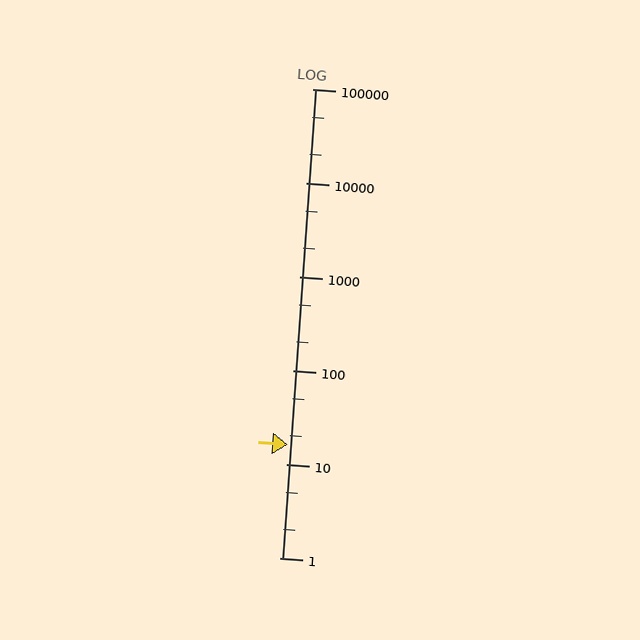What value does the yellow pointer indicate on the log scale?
The pointer indicates approximately 16.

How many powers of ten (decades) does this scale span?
The scale spans 5 decades, from 1 to 100000.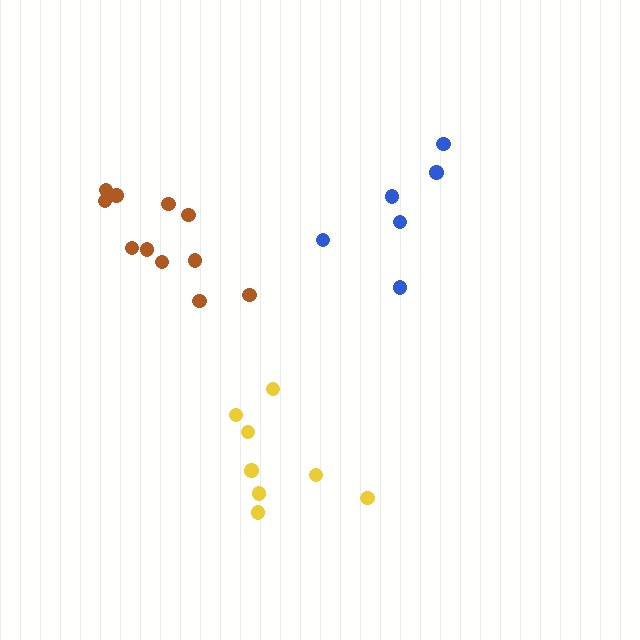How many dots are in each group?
Group 1: 6 dots, Group 2: 11 dots, Group 3: 8 dots (25 total).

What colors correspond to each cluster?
The clusters are colored: blue, brown, yellow.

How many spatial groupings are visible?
There are 3 spatial groupings.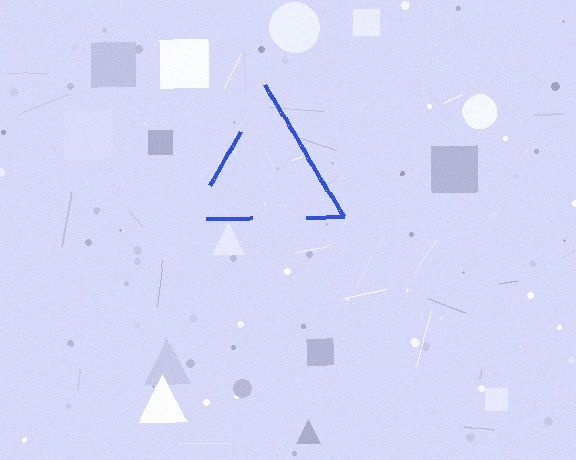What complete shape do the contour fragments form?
The contour fragments form a triangle.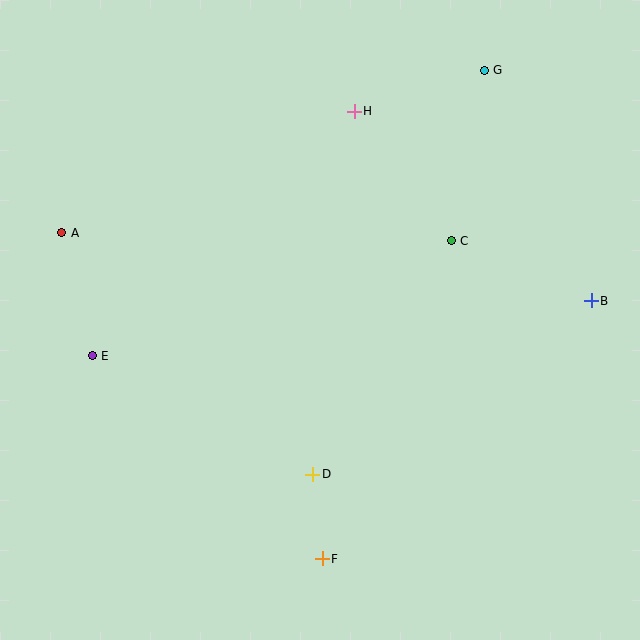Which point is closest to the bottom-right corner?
Point F is closest to the bottom-right corner.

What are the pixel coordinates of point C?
Point C is at (451, 241).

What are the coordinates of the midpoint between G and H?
The midpoint between G and H is at (419, 91).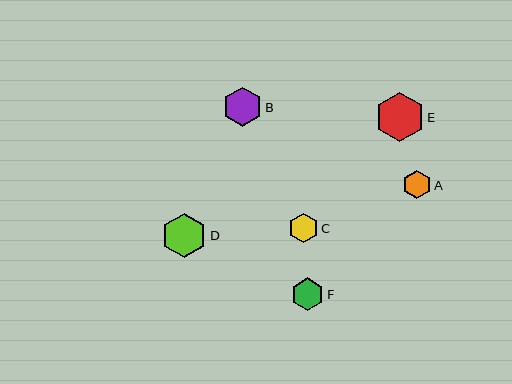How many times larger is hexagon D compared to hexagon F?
Hexagon D is approximately 1.4 times the size of hexagon F.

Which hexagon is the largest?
Hexagon E is the largest with a size of approximately 50 pixels.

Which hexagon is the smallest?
Hexagon A is the smallest with a size of approximately 28 pixels.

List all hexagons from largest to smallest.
From largest to smallest: E, D, B, F, C, A.